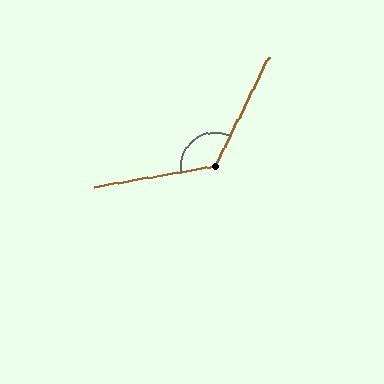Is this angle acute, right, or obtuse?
It is obtuse.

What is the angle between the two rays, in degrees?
Approximately 126 degrees.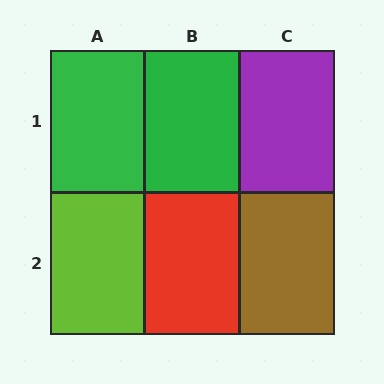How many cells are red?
1 cell is red.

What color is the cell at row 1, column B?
Green.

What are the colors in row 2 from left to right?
Lime, red, brown.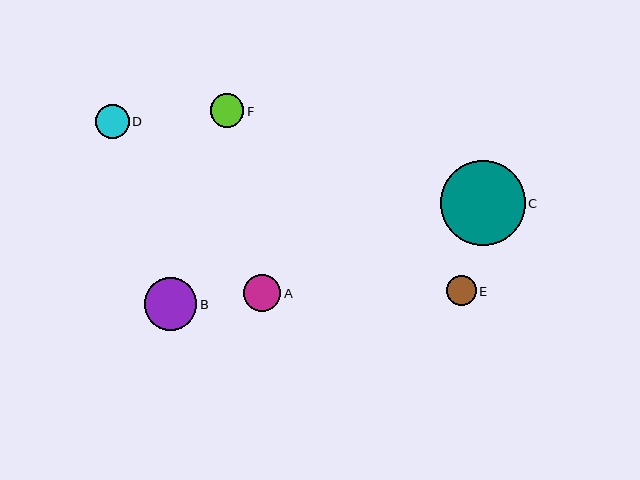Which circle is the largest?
Circle C is the largest with a size of approximately 85 pixels.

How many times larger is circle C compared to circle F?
Circle C is approximately 2.5 times the size of circle F.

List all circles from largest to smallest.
From largest to smallest: C, B, A, D, F, E.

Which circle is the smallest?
Circle E is the smallest with a size of approximately 30 pixels.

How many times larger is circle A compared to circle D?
Circle A is approximately 1.1 times the size of circle D.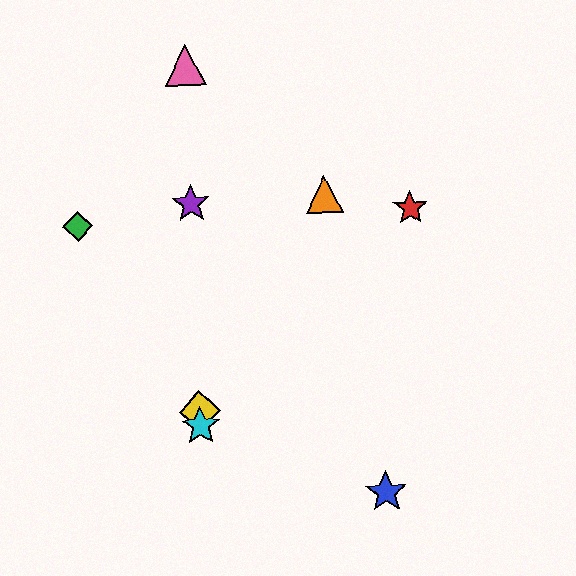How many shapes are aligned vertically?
4 shapes (the yellow diamond, the purple star, the cyan star, the pink triangle) are aligned vertically.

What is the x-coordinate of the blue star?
The blue star is at x≈386.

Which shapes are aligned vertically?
The yellow diamond, the purple star, the cyan star, the pink triangle are aligned vertically.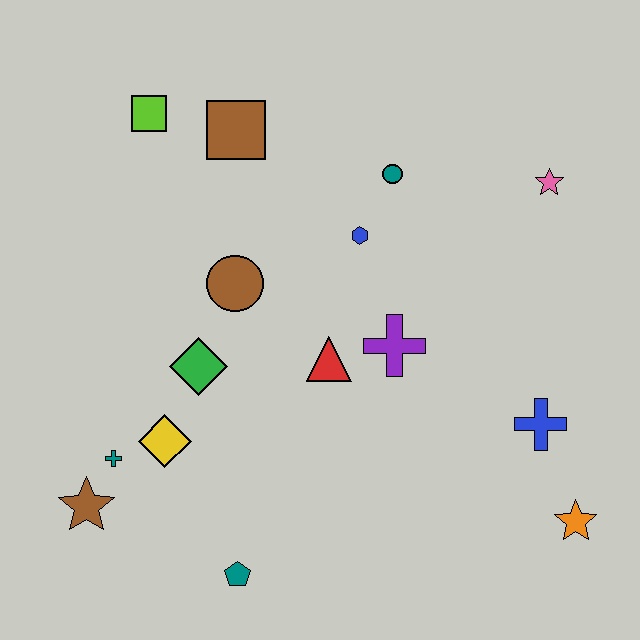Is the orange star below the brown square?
Yes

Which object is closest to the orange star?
The blue cross is closest to the orange star.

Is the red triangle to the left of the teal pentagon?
No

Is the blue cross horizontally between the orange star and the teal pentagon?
Yes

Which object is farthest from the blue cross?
The lime square is farthest from the blue cross.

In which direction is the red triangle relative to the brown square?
The red triangle is below the brown square.